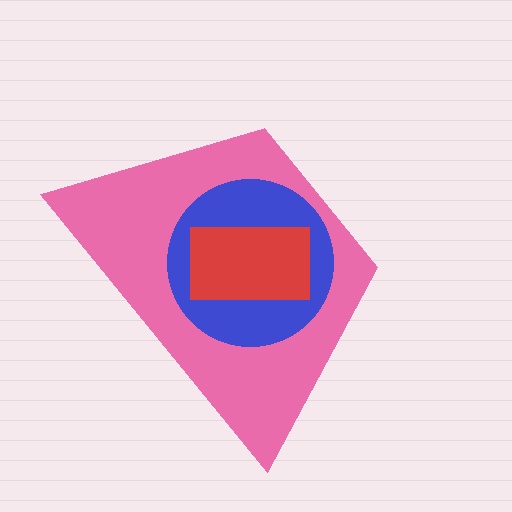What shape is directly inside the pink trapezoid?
The blue circle.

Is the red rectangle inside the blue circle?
Yes.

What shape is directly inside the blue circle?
The red rectangle.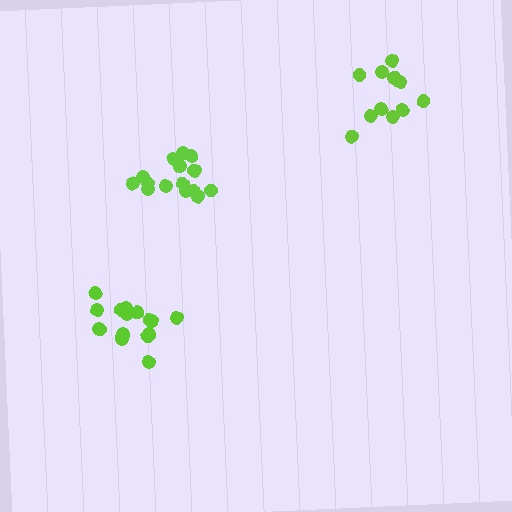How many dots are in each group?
Group 1: 16 dots, Group 2: 11 dots, Group 3: 16 dots (43 total).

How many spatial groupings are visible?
There are 3 spatial groupings.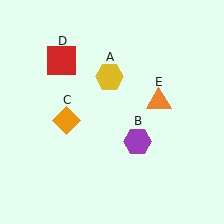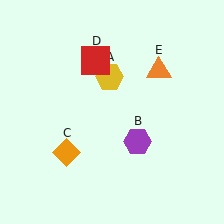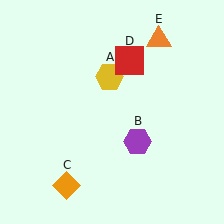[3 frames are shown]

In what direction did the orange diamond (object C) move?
The orange diamond (object C) moved down.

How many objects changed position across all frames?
3 objects changed position: orange diamond (object C), red square (object D), orange triangle (object E).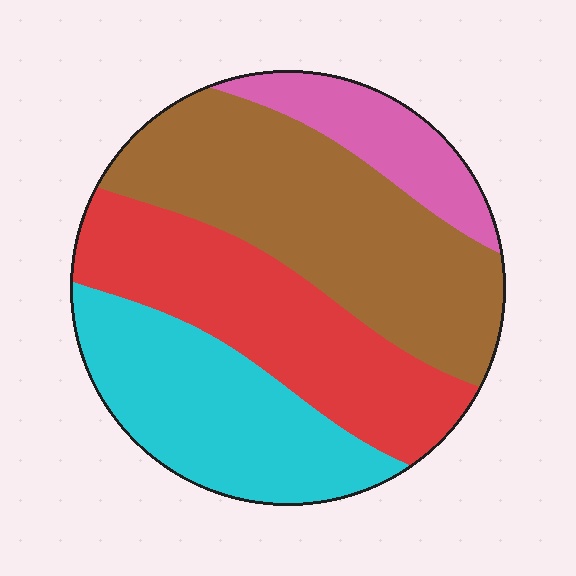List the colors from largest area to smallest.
From largest to smallest: brown, red, cyan, pink.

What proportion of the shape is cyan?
Cyan takes up about one quarter (1/4) of the shape.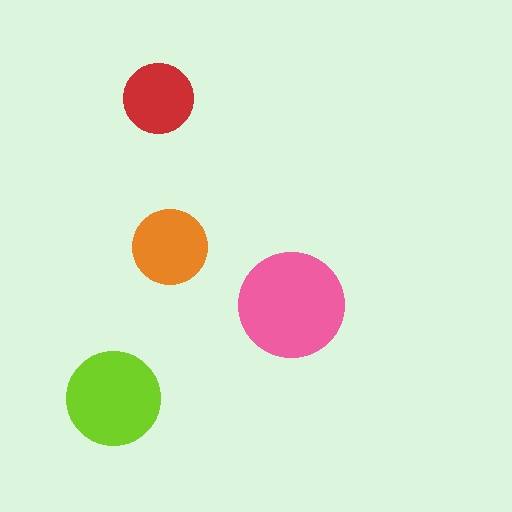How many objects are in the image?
There are 4 objects in the image.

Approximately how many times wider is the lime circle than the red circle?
About 1.5 times wider.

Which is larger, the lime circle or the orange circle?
The lime one.